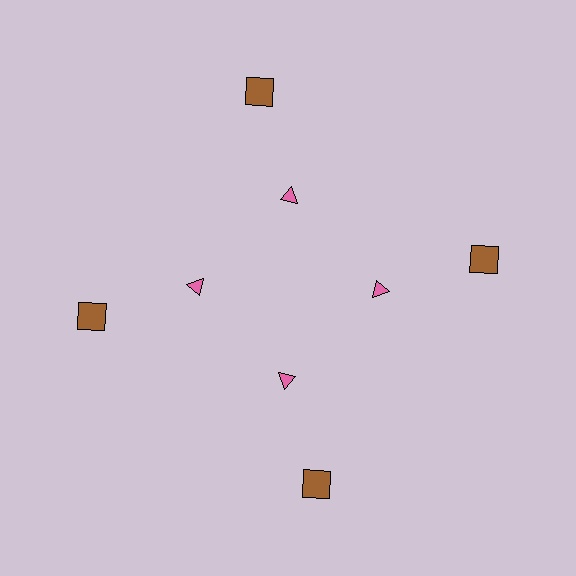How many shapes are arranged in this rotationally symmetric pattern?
There are 8 shapes, arranged in 4 groups of 2.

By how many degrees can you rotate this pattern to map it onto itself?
The pattern maps onto itself every 90 degrees of rotation.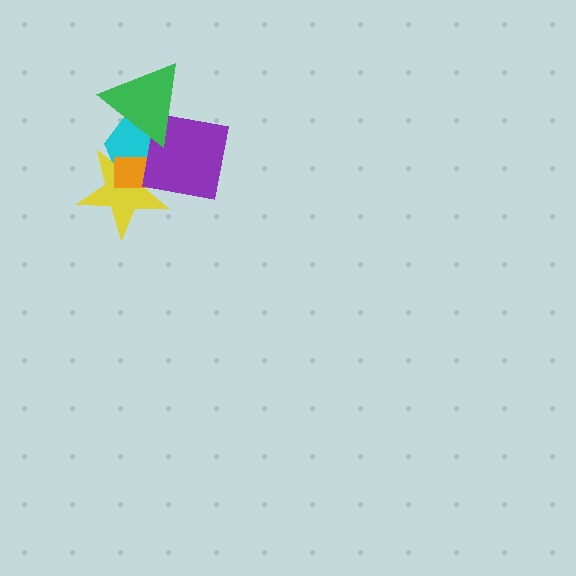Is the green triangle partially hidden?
No, no other shape covers it.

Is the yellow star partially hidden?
Yes, it is partially covered by another shape.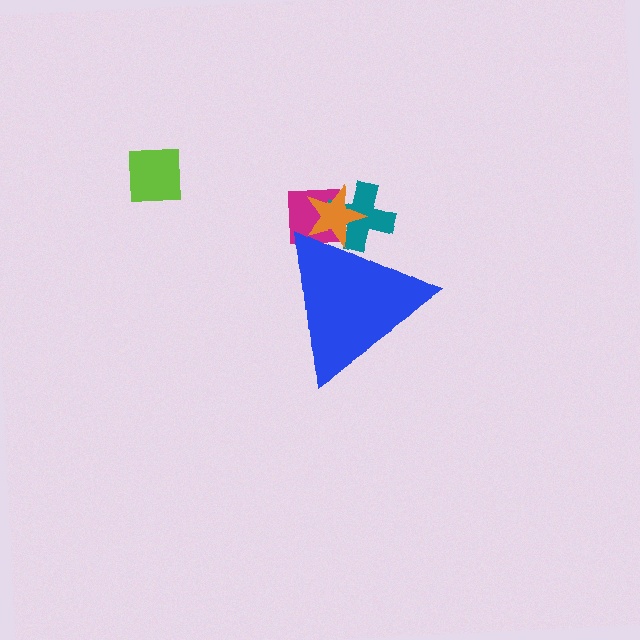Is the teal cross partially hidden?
Yes, the teal cross is partially hidden behind the blue triangle.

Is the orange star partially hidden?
Yes, the orange star is partially hidden behind the blue triangle.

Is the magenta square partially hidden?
Yes, the magenta square is partially hidden behind the blue triangle.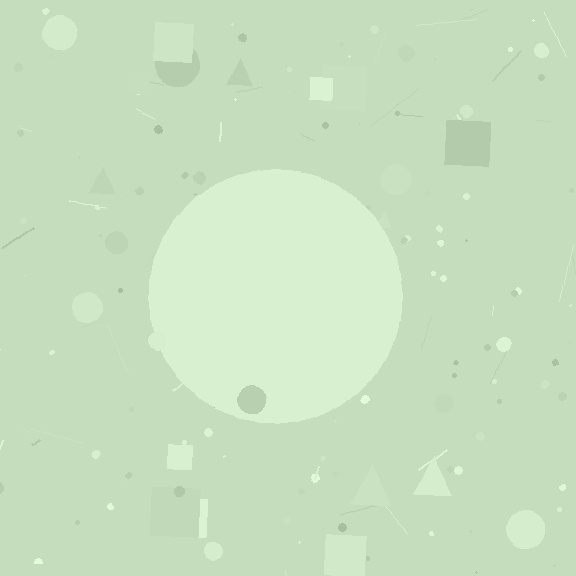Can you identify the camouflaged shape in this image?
The camouflaged shape is a circle.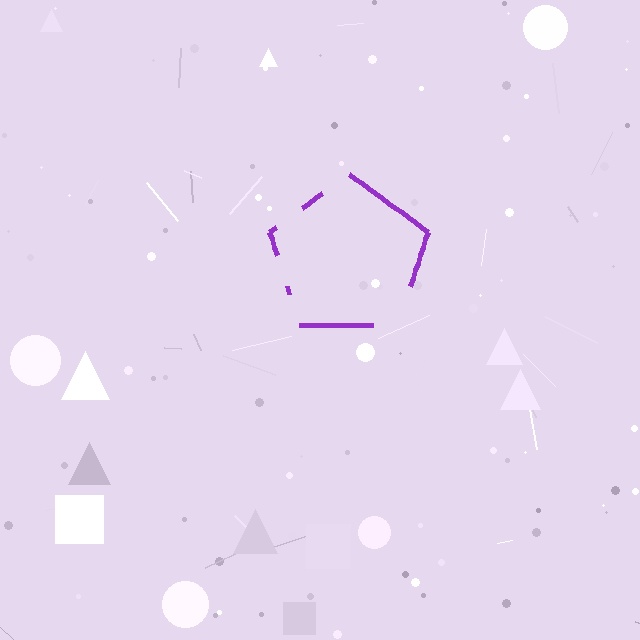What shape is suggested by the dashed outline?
The dashed outline suggests a pentagon.